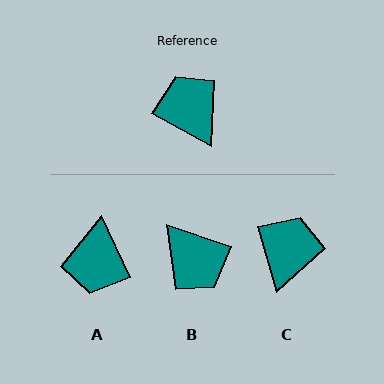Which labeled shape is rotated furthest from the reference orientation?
B, about 169 degrees away.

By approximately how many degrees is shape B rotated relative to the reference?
Approximately 169 degrees clockwise.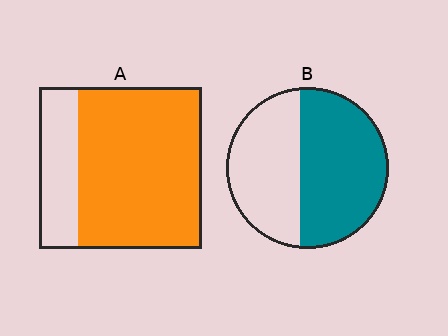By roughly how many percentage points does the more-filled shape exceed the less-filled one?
By roughly 20 percentage points (A over B).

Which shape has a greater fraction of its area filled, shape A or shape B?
Shape A.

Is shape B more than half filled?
Yes.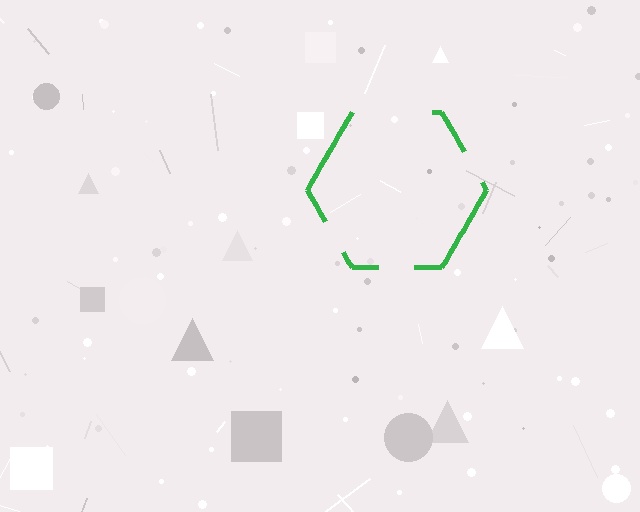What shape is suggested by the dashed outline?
The dashed outline suggests a hexagon.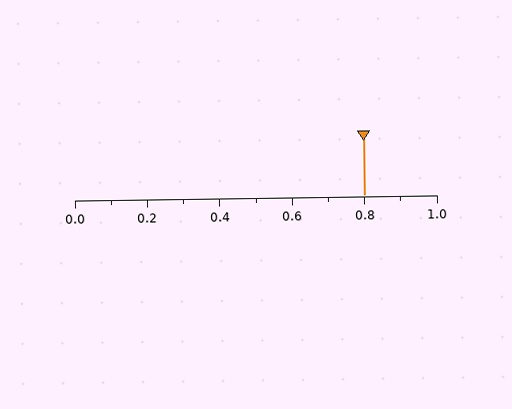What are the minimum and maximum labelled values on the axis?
The axis runs from 0.0 to 1.0.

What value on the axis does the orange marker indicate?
The marker indicates approximately 0.8.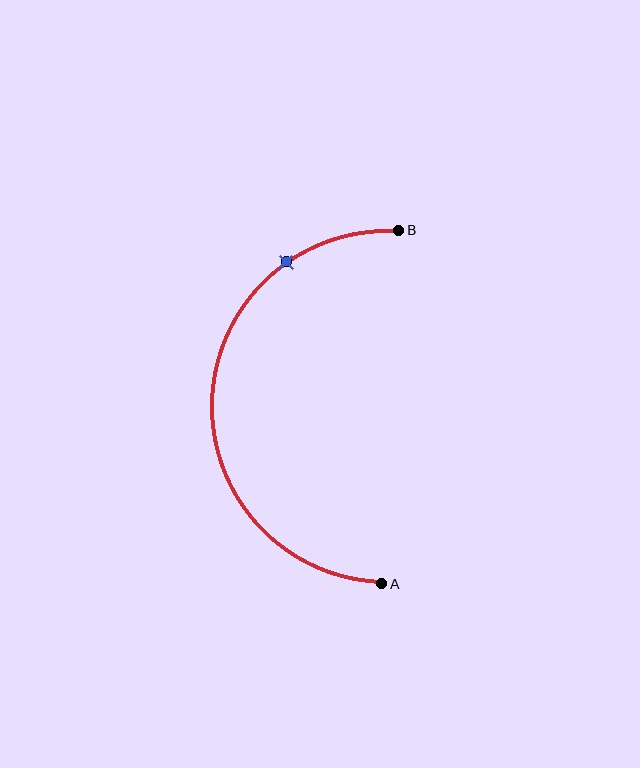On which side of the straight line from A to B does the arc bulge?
The arc bulges to the left of the straight line connecting A and B.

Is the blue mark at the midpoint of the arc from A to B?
No. The blue mark lies on the arc but is closer to endpoint B. The arc midpoint would be at the point on the curve equidistant along the arc from both A and B.